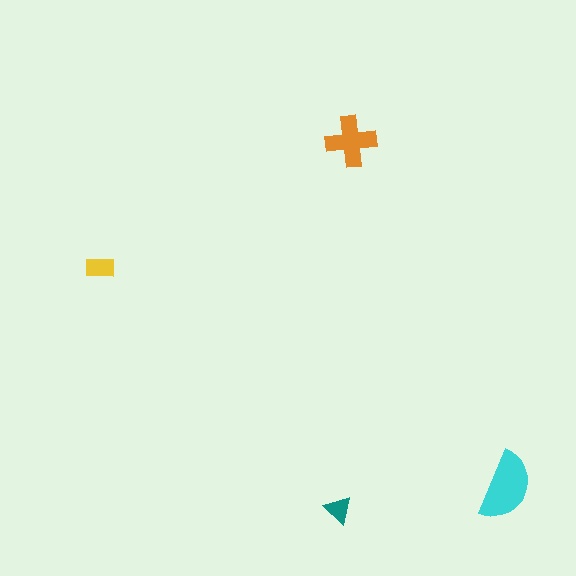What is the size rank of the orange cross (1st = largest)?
2nd.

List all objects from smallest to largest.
The teal triangle, the yellow rectangle, the orange cross, the cyan semicircle.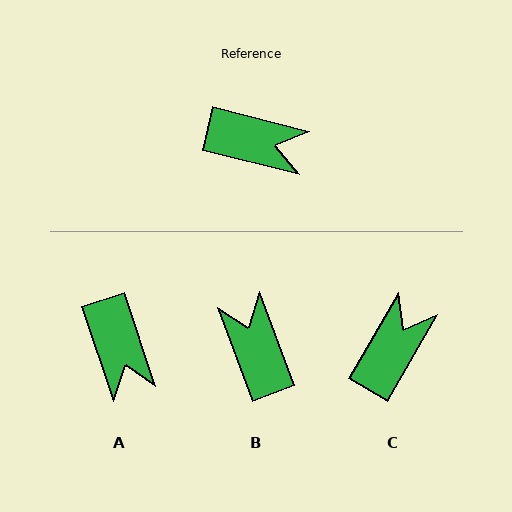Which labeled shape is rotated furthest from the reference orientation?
B, about 125 degrees away.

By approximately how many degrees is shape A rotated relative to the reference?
Approximately 57 degrees clockwise.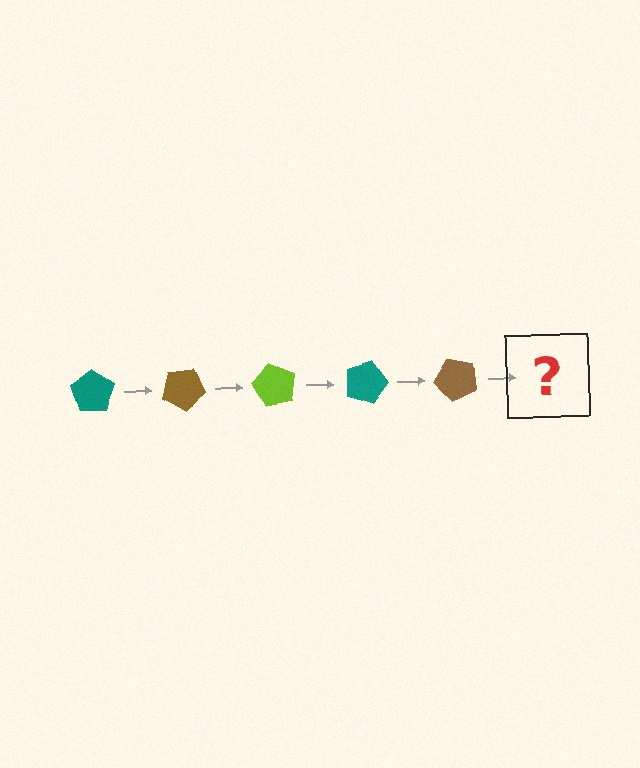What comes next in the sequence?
The next element should be a lime pentagon, rotated 150 degrees from the start.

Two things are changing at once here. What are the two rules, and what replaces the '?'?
The two rules are that it rotates 30 degrees each step and the color cycles through teal, brown, and lime. The '?' should be a lime pentagon, rotated 150 degrees from the start.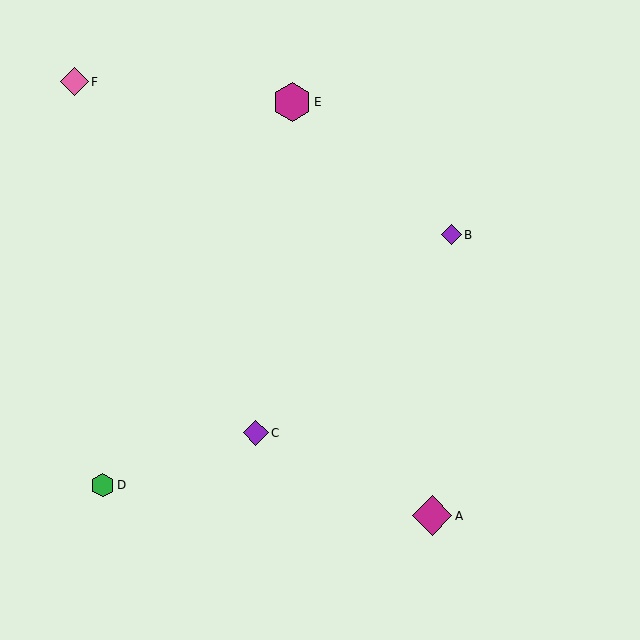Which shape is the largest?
The magenta diamond (labeled A) is the largest.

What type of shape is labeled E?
Shape E is a magenta hexagon.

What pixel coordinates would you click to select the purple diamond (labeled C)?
Click at (256, 433) to select the purple diamond C.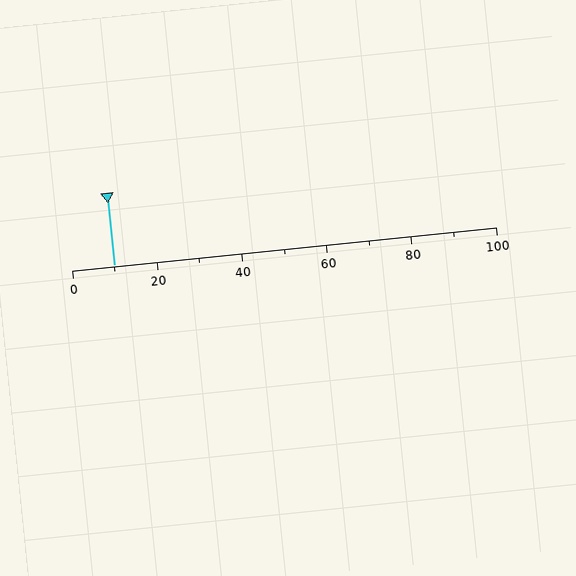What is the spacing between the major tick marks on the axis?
The major ticks are spaced 20 apart.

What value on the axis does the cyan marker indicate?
The marker indicates approximately 10.